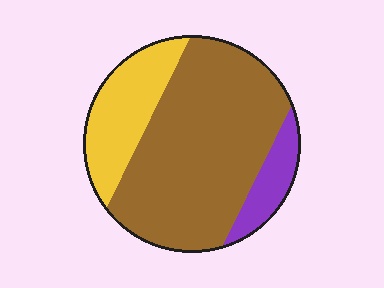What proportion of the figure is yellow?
Yellow covers around 25% of the figure.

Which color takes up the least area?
Purple, at roughly 10%.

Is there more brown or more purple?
Brown.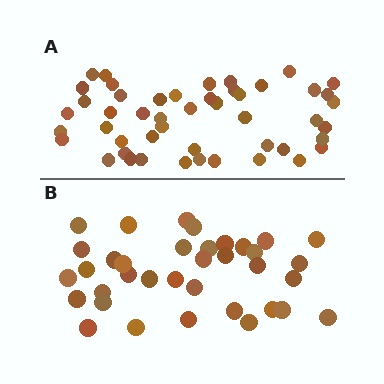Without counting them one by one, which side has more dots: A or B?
Region A (the top region) has more dots.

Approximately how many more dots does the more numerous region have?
Region A has roughly 12 or so more dots than region B.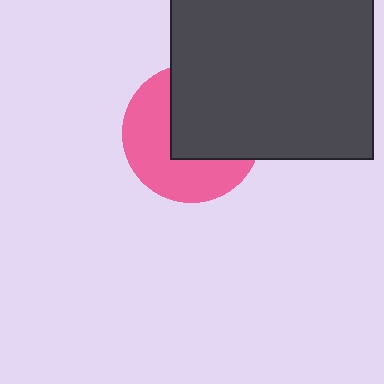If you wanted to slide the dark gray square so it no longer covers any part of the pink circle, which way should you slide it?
Slide it toward the upper-right — that is the most direct way to separate the two shapes.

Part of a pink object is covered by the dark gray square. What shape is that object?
It is a circle.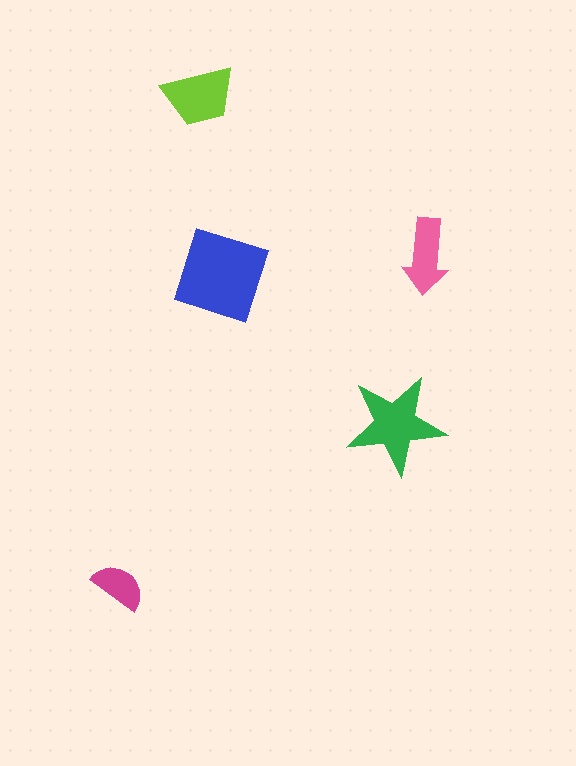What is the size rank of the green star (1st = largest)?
2nd.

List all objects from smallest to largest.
The magenta semicircle, the pink arrow, the lime trapezoid, the green star, the blue diamond.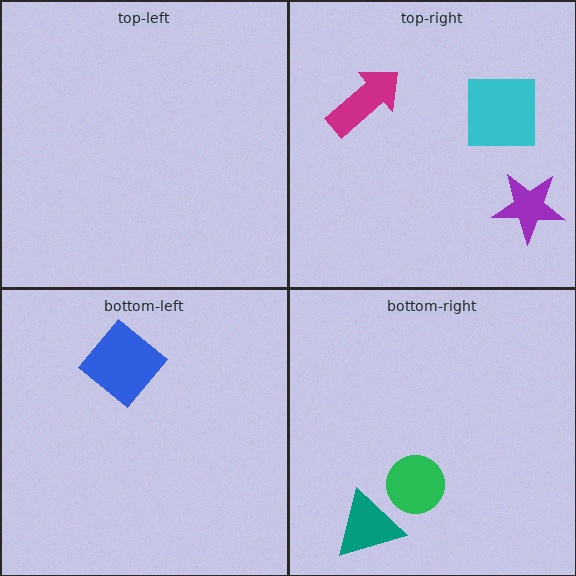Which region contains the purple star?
The top-right region.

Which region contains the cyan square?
The top-right region.